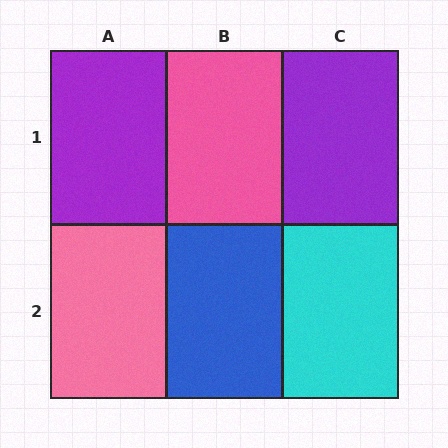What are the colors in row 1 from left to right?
Purple, pink, purple.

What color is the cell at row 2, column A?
Pink.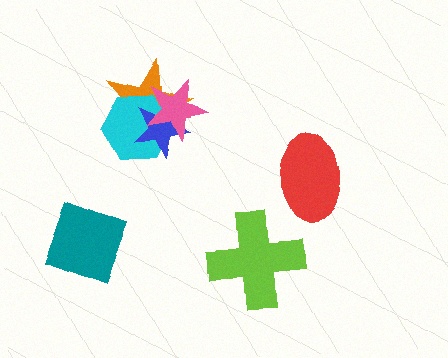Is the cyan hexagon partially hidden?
Yes, it is partially covered by another shape.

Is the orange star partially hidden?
Yes, it is partially covered by another shape.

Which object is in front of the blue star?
The pink star is in front of the blue star.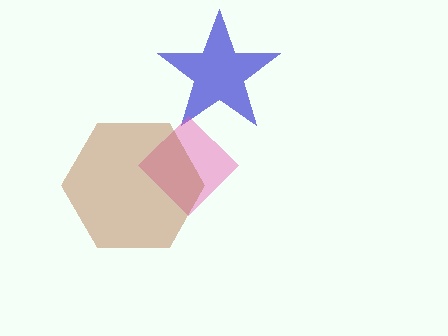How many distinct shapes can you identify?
There are 3 distinct shapes: a blue star, a pink diamond, a brown hexagon.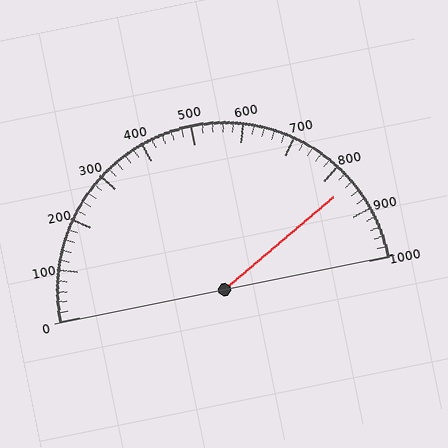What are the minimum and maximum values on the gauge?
The gauge ranges from 0 to 1000.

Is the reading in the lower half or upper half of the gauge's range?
The reading is in the upper half of the range (0 to 1000).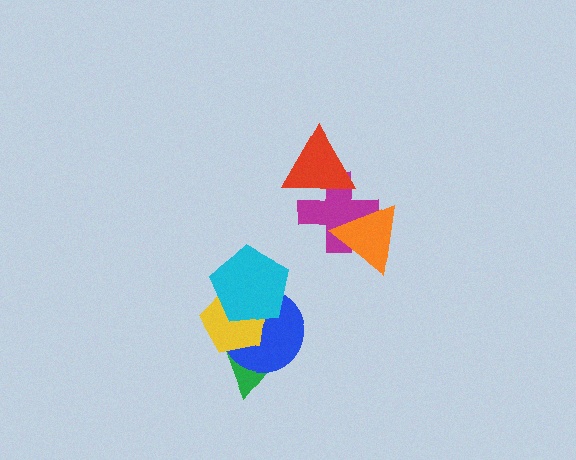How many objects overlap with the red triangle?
1 object overlaps with the red triangle.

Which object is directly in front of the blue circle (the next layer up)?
The yellow pentagon is directly in front of the blue circle.